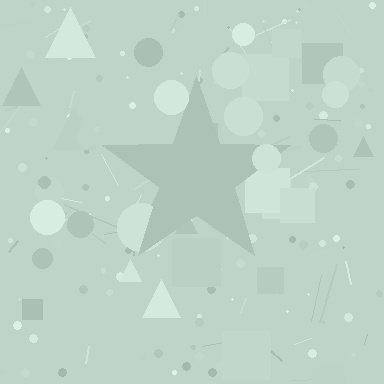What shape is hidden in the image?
A star is hidden in the image.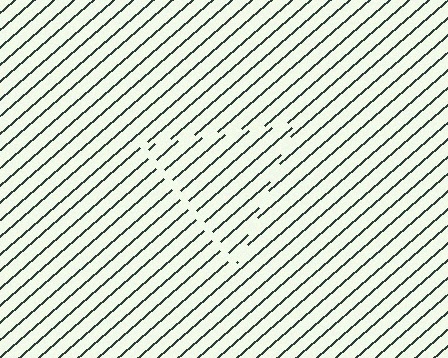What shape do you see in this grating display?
An illusory triangle. The interior of the shape contains the same grating, shifted by half a period — the contour is defined by the phase discontinuity where line-ends from the inner and outer gratings abut.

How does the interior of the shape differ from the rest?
The interior of the shape contains the same grating, shifted by half a period — the contour is defined by the phase discontinuity where line-ends from the inner and outer gratings abut.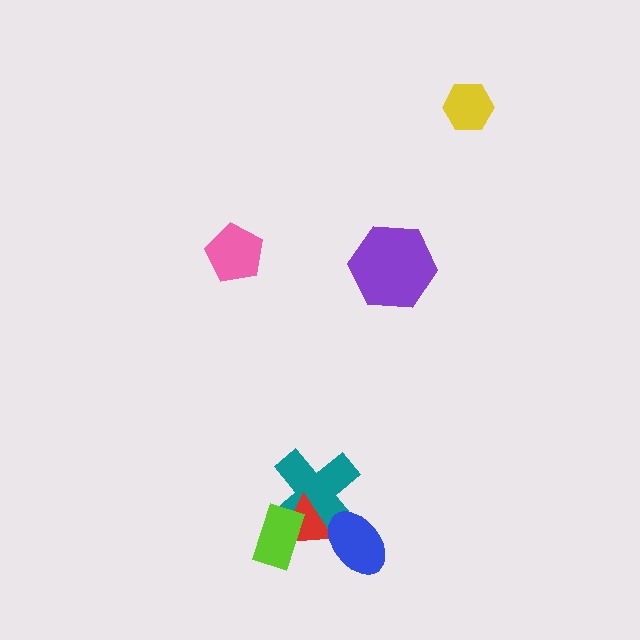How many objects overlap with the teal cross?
3 objects overlap with the teal cross.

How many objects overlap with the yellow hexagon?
0 objects overlap with the yellow hexagon.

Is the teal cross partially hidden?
Yes, it is partially covered by another shape.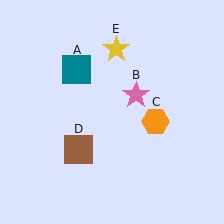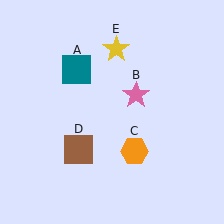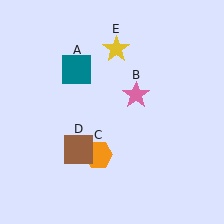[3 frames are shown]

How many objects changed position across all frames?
1 object changed position: orange hexagon (object C).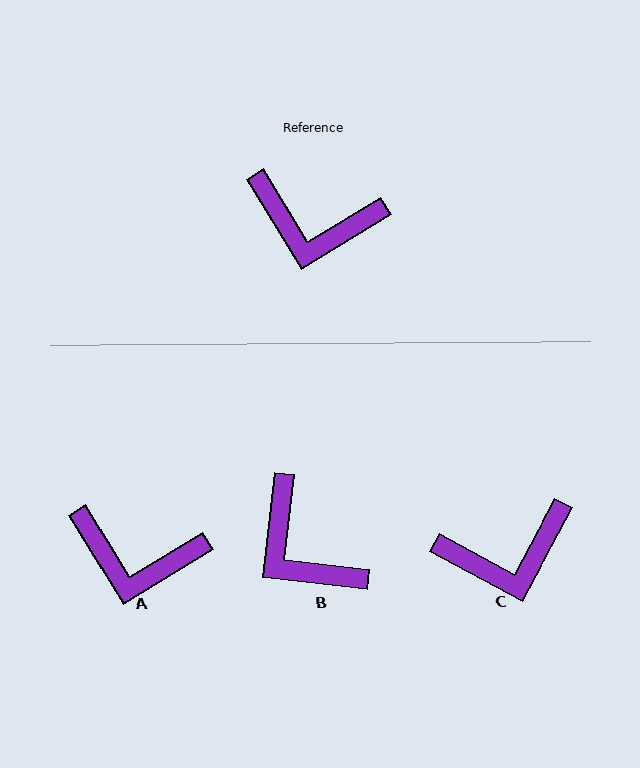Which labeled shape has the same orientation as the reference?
A.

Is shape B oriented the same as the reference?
No, it is off by about 38 degrees.